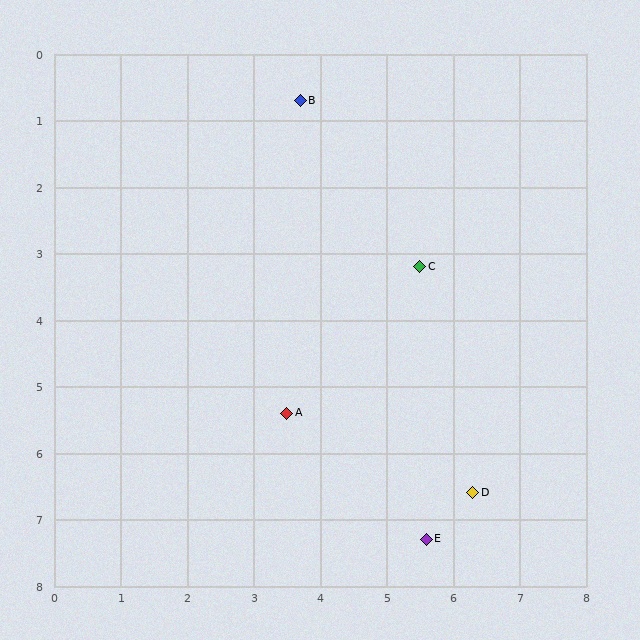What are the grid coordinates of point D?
Point D is at approximately (6.3, 6.6).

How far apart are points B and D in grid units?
Points B and D are about 6.4 grid units apart.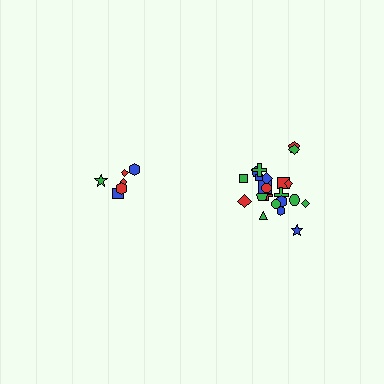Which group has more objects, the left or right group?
The right group.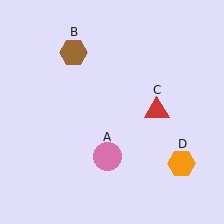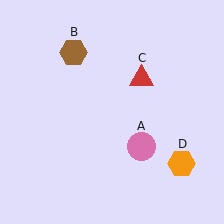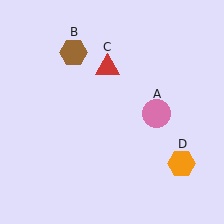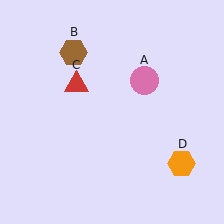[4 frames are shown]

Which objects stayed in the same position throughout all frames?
Brown hexagon (object B) and orange hexagon (object D) remained stationary.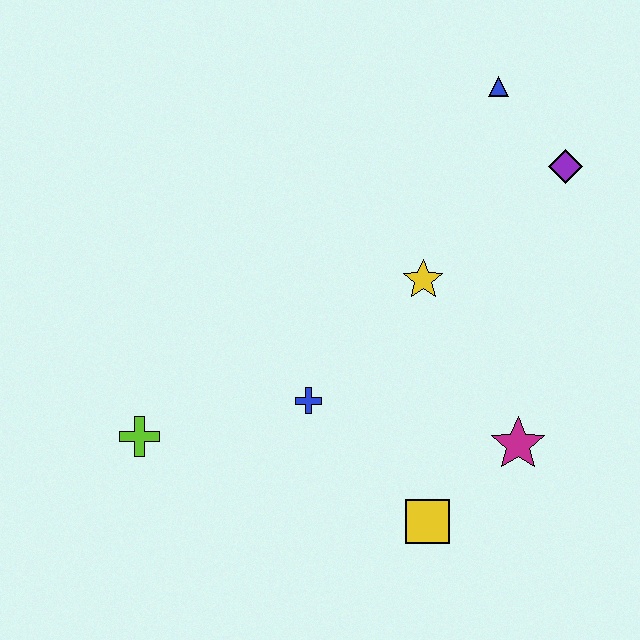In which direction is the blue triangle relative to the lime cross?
The blue triangle is to the right of the lime cross.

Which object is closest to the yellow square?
The magenta star is closest to the yellow square.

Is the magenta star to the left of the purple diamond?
Yes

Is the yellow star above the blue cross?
Yes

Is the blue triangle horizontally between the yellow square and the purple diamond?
Yes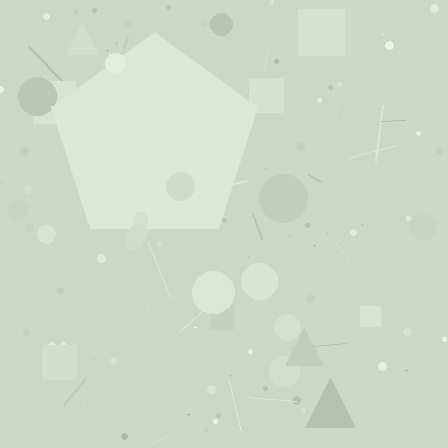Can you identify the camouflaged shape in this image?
The camouflaged shape is a pentagon.